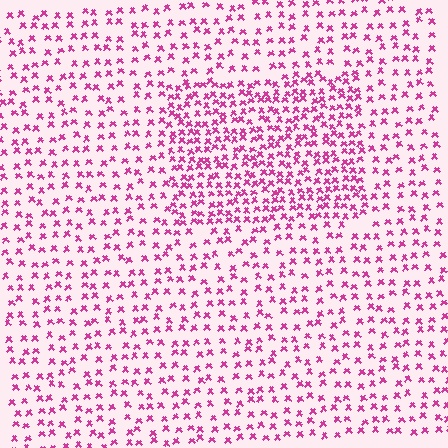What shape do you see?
I see a rectangle.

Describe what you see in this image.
The image contains small magenta elements arranged at two different densities. A rectangle-shaped region is visible where the elements are more densely packed than the surrounding area.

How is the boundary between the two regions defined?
The boundary is defined by a change in element density (approximately 1.9x ratio). All elements are the same color, size, and shape.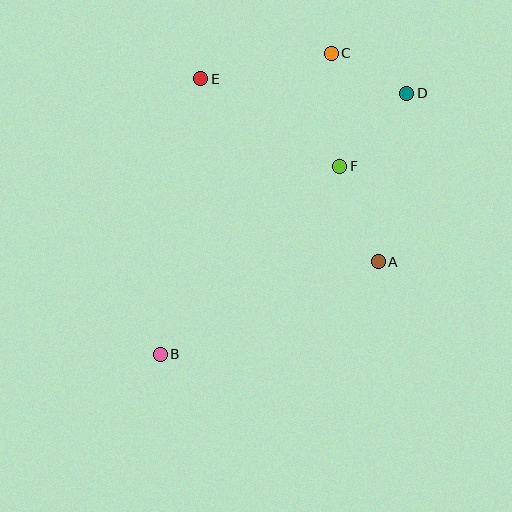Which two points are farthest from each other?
Points B and D are farthest from each other.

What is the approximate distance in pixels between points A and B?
The distance between A and B is approximately 237 pixels.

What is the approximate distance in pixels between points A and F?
The distance between A and F is approximately 103 pixels.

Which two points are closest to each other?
Points C and D are closest to each other.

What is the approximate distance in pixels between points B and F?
The distance between B and F is approximately 260 pixels.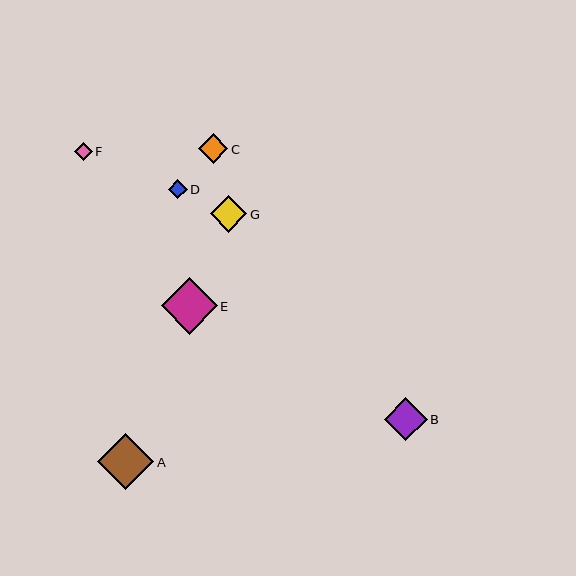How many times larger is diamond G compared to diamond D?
Diamond G is approximately 1.9 times the size of diamond D.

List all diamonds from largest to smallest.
From largest to smallest: A, E, B, G, C, D, F.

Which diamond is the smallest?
Diamond F is the smallest with a size of approximately 18 pixels.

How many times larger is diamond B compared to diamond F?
Diamond B is approximately 2.4 times the size of diamond F.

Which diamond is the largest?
Diamond A is the largest with a size of approximately 56 pixels.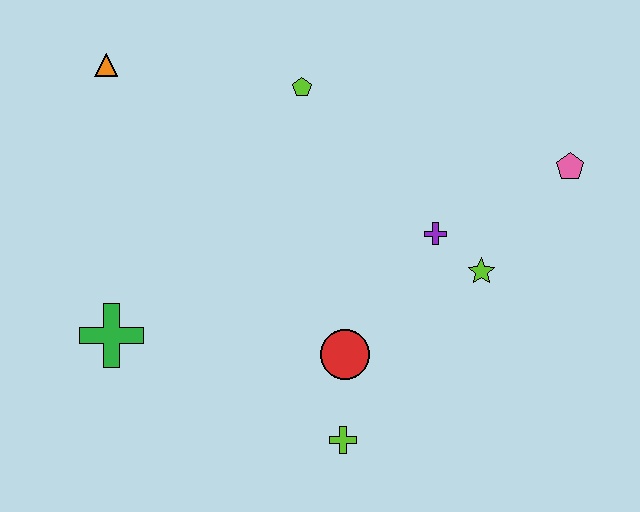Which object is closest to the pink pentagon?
The lime star is closest to the pink pentagon.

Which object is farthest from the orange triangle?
The pink pentagon is farthest from the orange triangle.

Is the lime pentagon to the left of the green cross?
No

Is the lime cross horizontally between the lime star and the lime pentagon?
Yes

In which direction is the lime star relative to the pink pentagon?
The lime star is below the pink pentagon.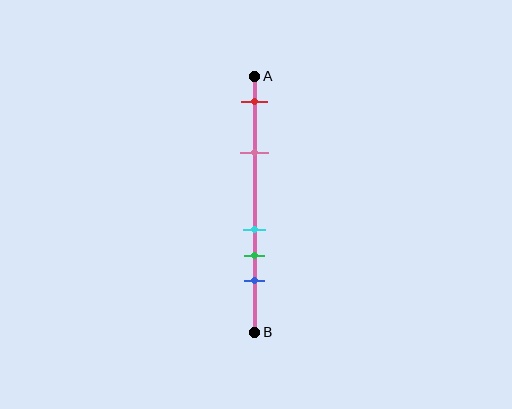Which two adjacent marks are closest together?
The cyan and green marks are the closest adjacent pair.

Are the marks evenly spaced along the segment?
No, the marks are not evenly spaced.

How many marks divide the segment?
There are 5 marks dividing the segment.